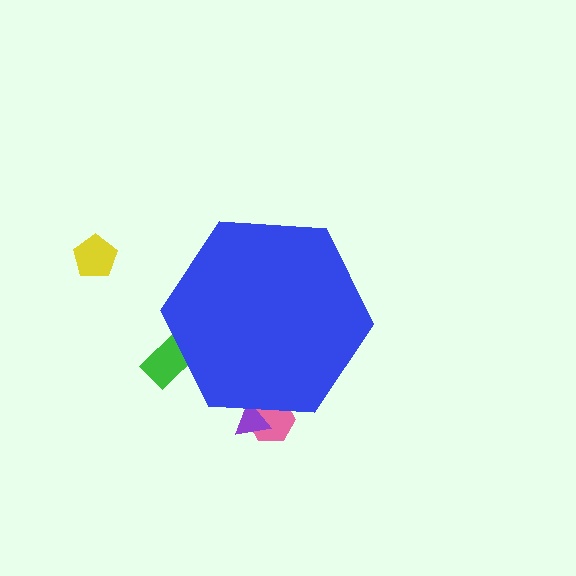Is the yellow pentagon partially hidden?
No, the yellow pentagon is fully visible.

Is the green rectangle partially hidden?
Yes, the green rectangle is partially hidden behind the blue hexagon.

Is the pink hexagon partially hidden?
Yes, the pink hexagon is partially hidden behind the blue hexagon.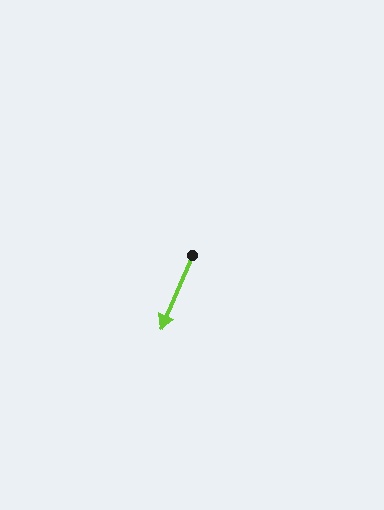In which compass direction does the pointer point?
Southwest.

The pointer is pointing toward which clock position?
Roughly 7 o'clock.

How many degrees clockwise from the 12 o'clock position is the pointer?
Approximately 203 degrees.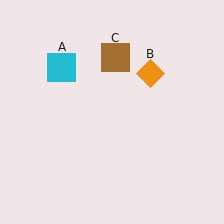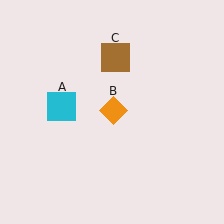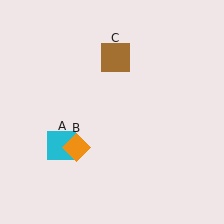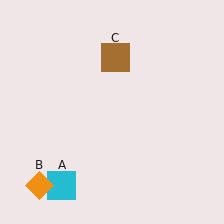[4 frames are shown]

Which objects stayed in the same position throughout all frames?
Brown square (object C) remained stationary.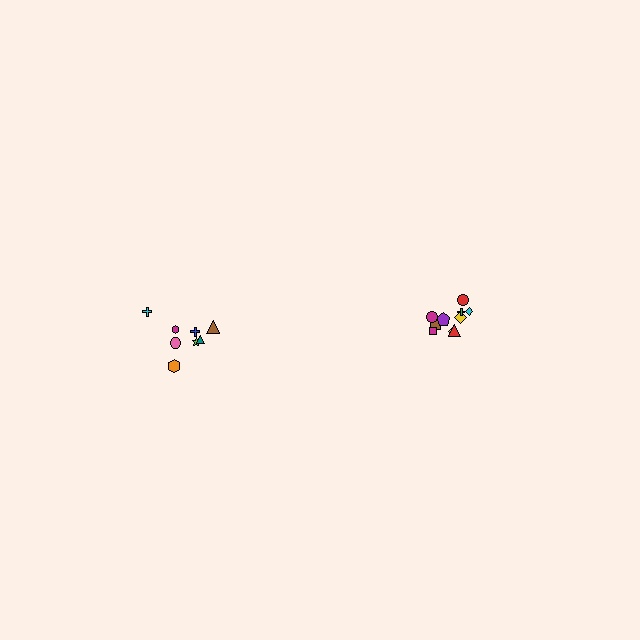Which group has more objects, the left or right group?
The right group.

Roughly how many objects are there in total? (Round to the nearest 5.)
Roughly 20 objects in total.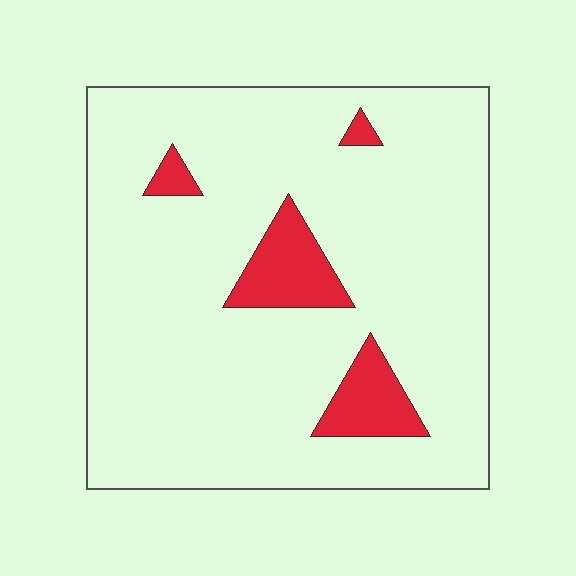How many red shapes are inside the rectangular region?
4.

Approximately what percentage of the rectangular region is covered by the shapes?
Approximately 10%.